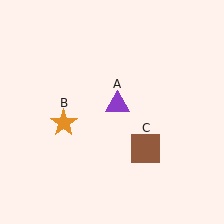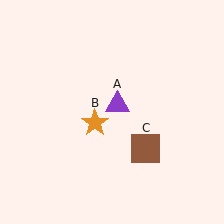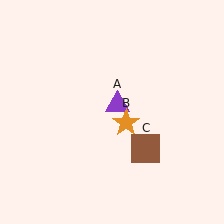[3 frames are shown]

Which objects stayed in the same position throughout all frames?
Purple triangle (object A) and brown square (object C) remained stationary.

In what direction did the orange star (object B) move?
The orange star (object B) moved right.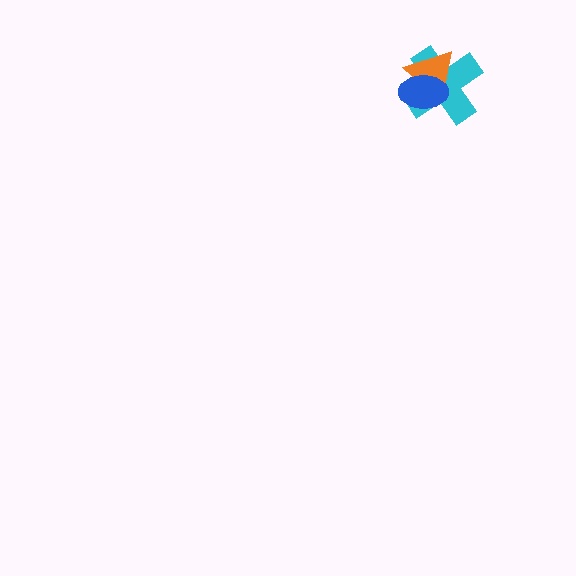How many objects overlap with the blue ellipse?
2 objects overlap with the blue ellipse.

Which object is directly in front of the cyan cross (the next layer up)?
The orange triangle is directly in front of the cyan cross.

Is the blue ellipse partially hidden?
No, no other shape covers it.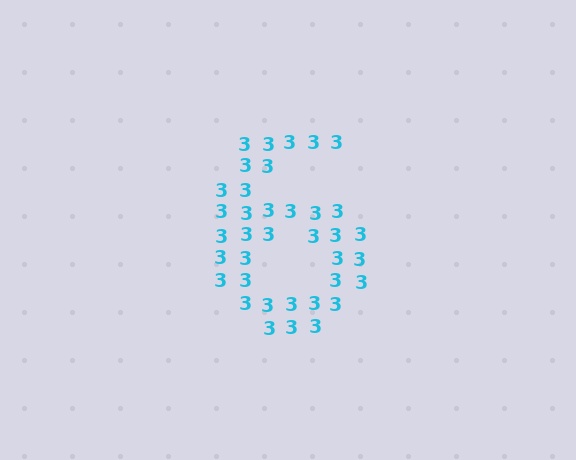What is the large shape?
The large shape is the digit 6.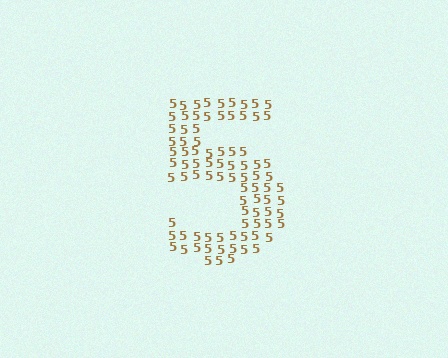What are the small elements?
The small elements are digit 5's.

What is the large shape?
The large shape is the digit 5.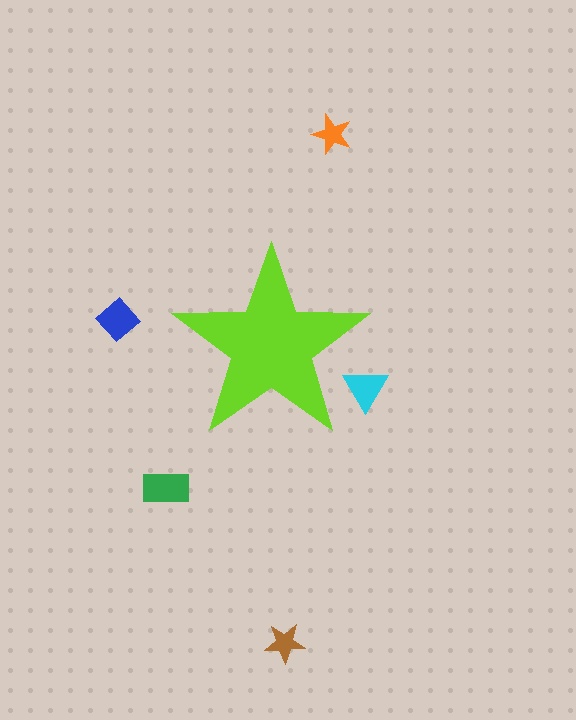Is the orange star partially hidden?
No, the orange star is fully visible.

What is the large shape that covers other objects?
A lime star.